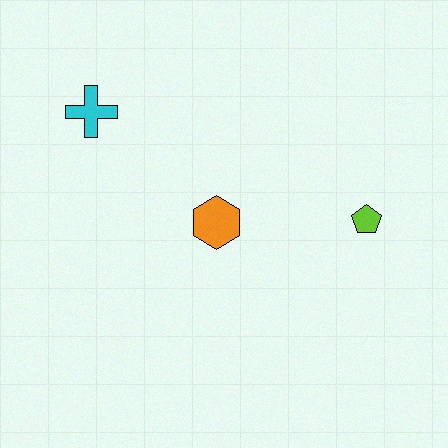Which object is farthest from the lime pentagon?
The cyan cross is farthest from the lime pentagon.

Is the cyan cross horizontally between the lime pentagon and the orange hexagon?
No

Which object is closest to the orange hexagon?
The lime pentagon is closest to the orange hexagon.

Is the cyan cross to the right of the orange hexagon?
No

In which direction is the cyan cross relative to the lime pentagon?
The cyan cross is to the left of the lime pentagon.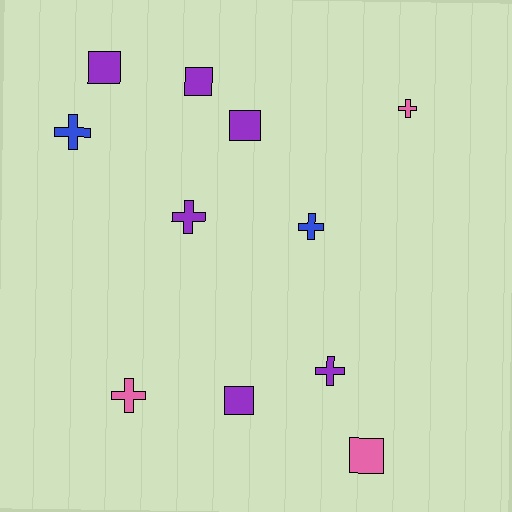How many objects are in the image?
There are 11 objects.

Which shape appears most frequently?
Cross, with 6 objects.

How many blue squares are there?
There are no blue squares.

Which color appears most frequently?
Purple, with 6 objects.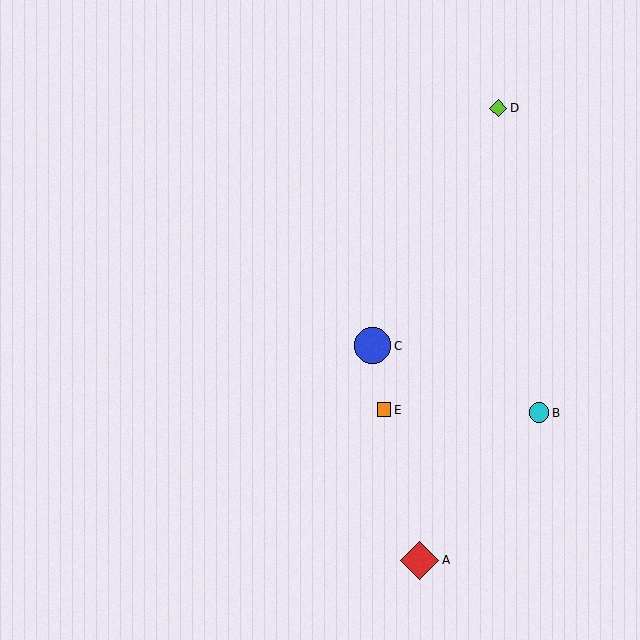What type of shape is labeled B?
Shape B is a cyan circle.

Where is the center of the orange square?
The center of the orange square is at (384, 410).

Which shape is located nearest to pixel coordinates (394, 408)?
The orange square (labeled E) at (384, 410) is nearest to that location.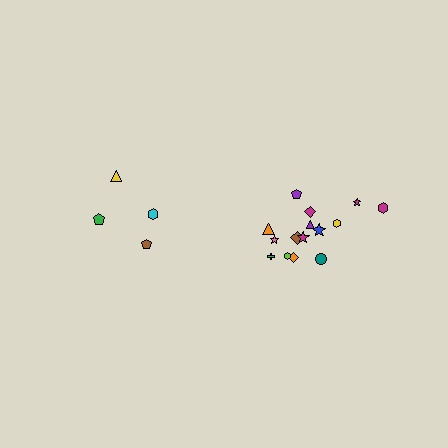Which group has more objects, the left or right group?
The right group.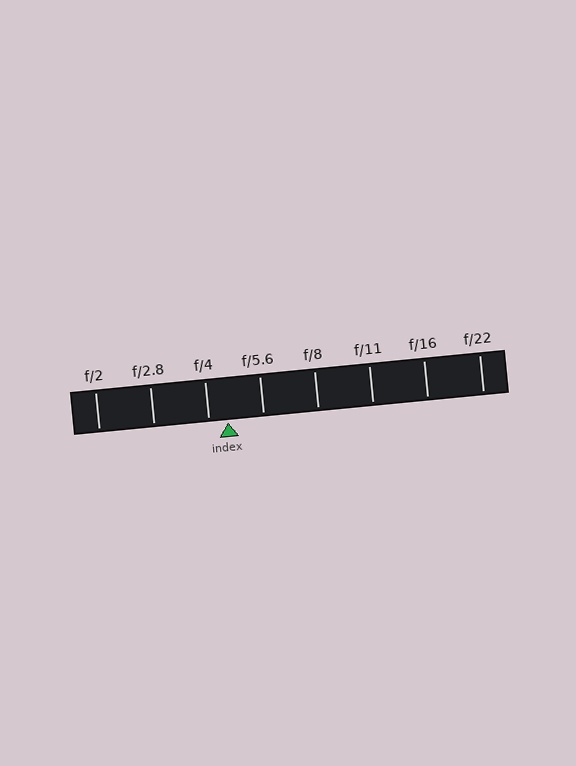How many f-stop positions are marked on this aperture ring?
There are 8 f-stop positions marked.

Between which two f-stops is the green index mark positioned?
The index mark is between f/4 and f/5.6.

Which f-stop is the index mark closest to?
The index mark is closest to f/4.